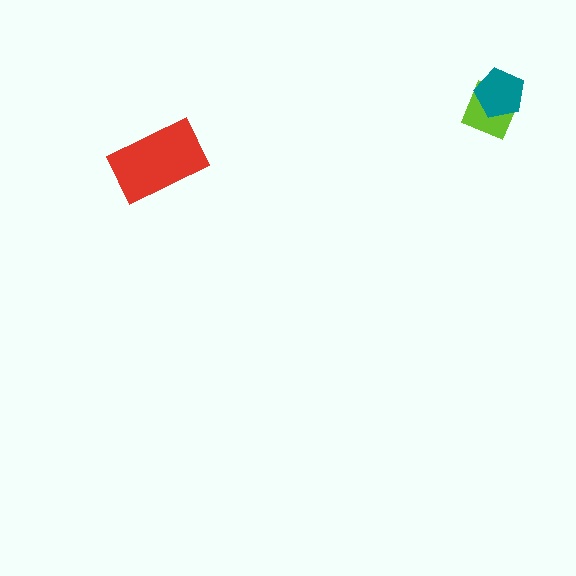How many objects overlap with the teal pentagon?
1 object overlaps with the teal pentagon.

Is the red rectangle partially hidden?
No, no other shape covers it.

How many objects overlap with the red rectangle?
0 objects overlap with the red rectangle.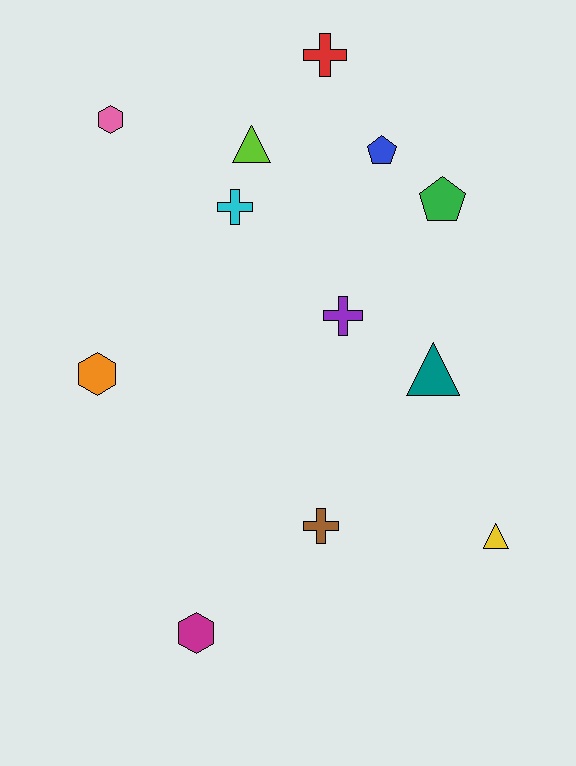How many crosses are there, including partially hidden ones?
There are 4 crosses.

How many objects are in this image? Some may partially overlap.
There are 12 objects.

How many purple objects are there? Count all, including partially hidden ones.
There is 1 purple object.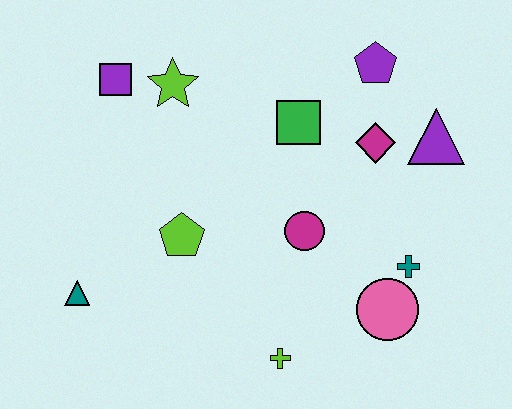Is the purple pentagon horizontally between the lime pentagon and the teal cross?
Yes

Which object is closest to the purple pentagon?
The magenta diamond is closest to the purple pentagon.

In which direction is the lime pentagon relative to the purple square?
The lime pentagon is below the purple square.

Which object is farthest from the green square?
The teal triangle is farthest from the green square.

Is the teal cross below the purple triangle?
Yes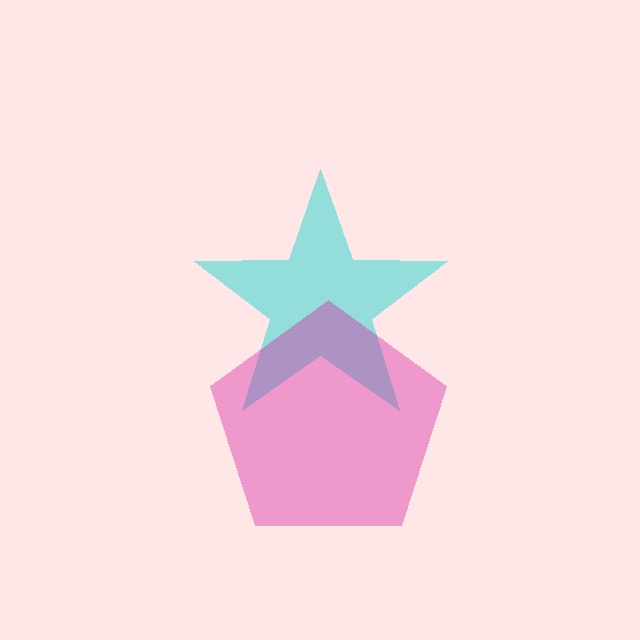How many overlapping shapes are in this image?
There are 2 overlapping shapes in the image.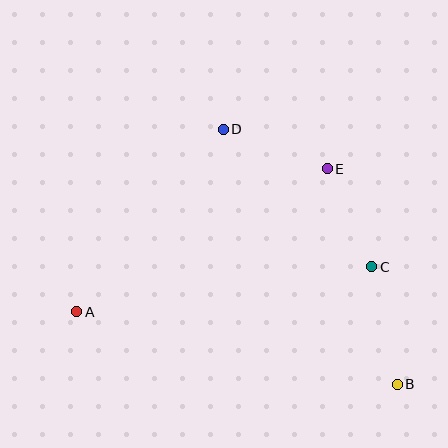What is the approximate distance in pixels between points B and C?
The distance between B and C is approximately 120 pixels.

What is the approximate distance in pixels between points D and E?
The distance between D and E is approximately 111 pixels.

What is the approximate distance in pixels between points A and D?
The distance between A and D is approximately 234 pixels.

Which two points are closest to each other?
Points C and E are closest to each other.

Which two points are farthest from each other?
Points A and B are farthest from each other.